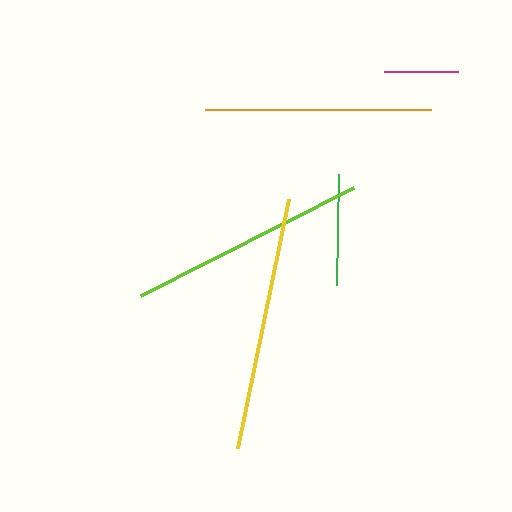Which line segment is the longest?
The yellow line is the longest at approximately 254 pixels.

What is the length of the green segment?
The green segment is approximately 111 pixels long.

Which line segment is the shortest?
The magenta line is the shortest at approximately 74 pixels.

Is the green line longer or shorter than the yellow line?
The yellow line is longer than the green line.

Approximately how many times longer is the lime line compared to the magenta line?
The lime line is approximately 3.2 times the length of the magenta line.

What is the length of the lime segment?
The lime segment is approximately 239 pixels long.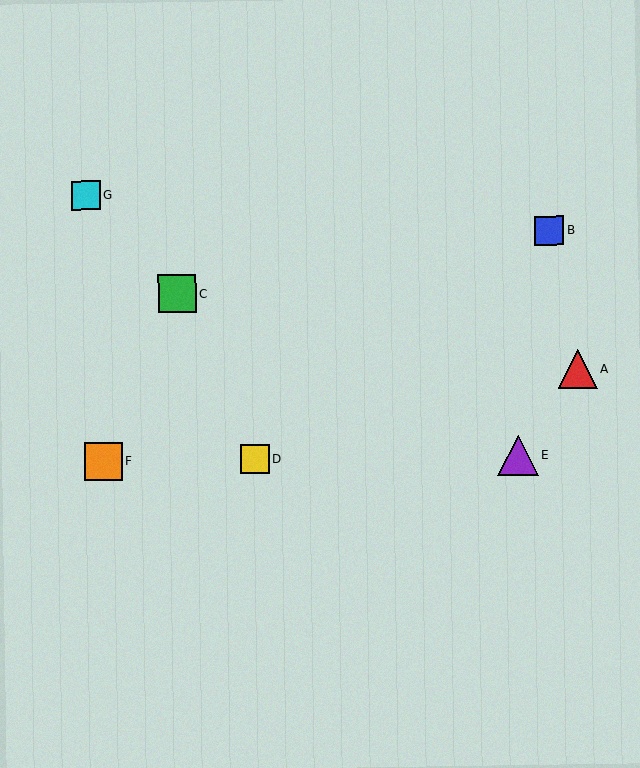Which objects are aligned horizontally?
Objects D, E, F are aligned horizontally.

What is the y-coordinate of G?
Object G is at y≈195.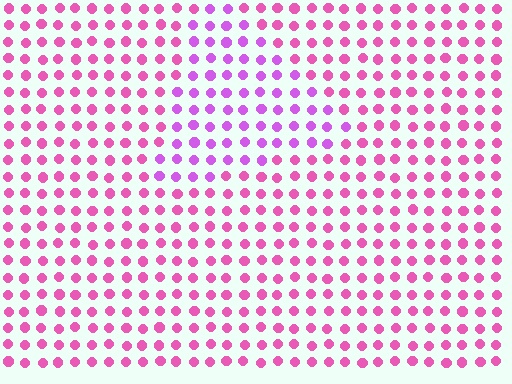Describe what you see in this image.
The image is filled with small pink elements in a uniform arrangement. A triangle-shaped region is visible where the elements are tinted to a slightly different hue, forming a subtle color boundary.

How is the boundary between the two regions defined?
The boundary is defined purely by a slight shift in hue (about 30 degrees). Spacing, size, and orientation are identical on both sides.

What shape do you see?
I see a triangle.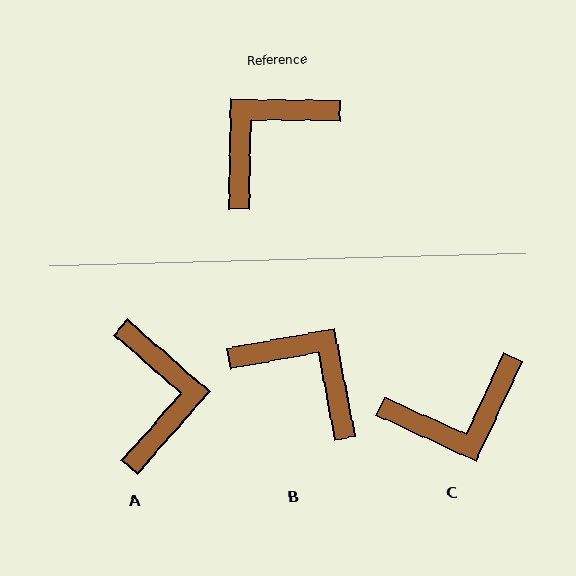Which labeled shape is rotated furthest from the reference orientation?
C, about 156 degrees away.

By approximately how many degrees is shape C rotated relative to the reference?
Approximately 156 degrees counter-clockwise.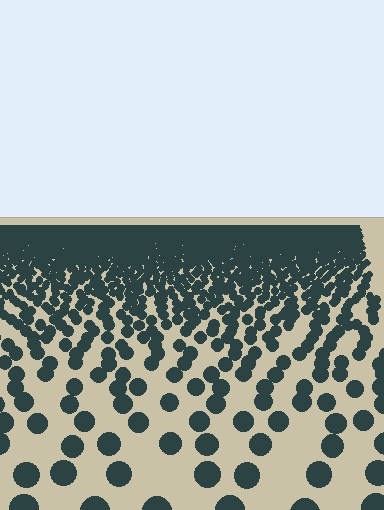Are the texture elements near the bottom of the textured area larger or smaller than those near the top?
Larger. Near the bottom, elements are closer to the viewer and appear at a bigger on-screen size.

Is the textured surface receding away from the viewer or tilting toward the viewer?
The surface is receding away from the viewer. Texture elements get smaller and denser toward the top.